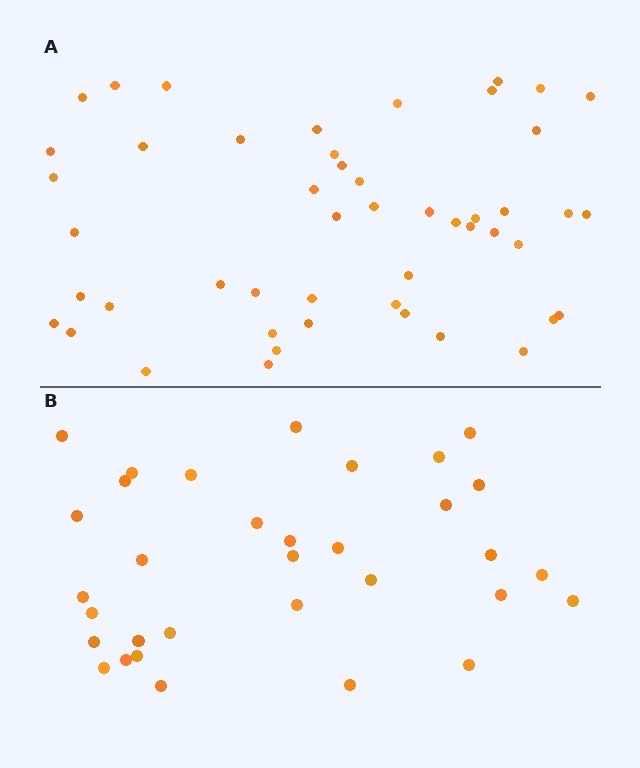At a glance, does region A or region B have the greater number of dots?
Region A (the top region) has more dots.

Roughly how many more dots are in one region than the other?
Region A has approximately 15 more dots than region B.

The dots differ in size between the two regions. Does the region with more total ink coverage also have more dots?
No. Region B has more total ink coverage because its dots are larger, but region A actually contains more individual dots. Total area can be misleading — the number of items is what matters here.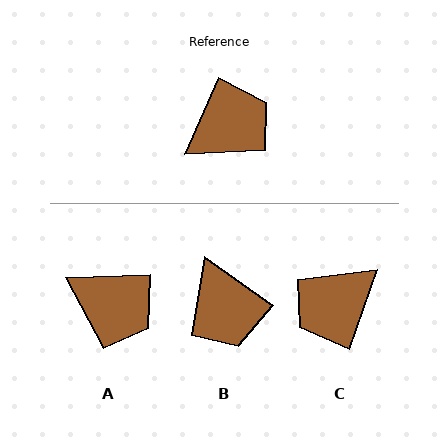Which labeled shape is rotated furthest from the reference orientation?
C, about 176 degrees away.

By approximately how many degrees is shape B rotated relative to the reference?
Approximately 102 degrees clockwise.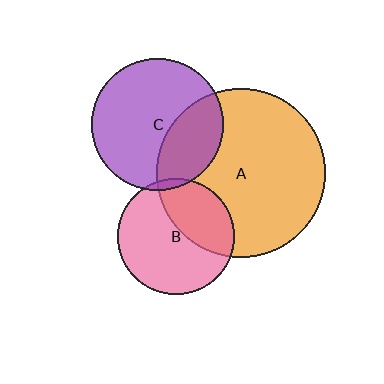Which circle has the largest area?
Circle A (orange).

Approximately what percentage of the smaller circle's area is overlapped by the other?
Approximately 30%.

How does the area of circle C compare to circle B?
Approximately 1.3 times.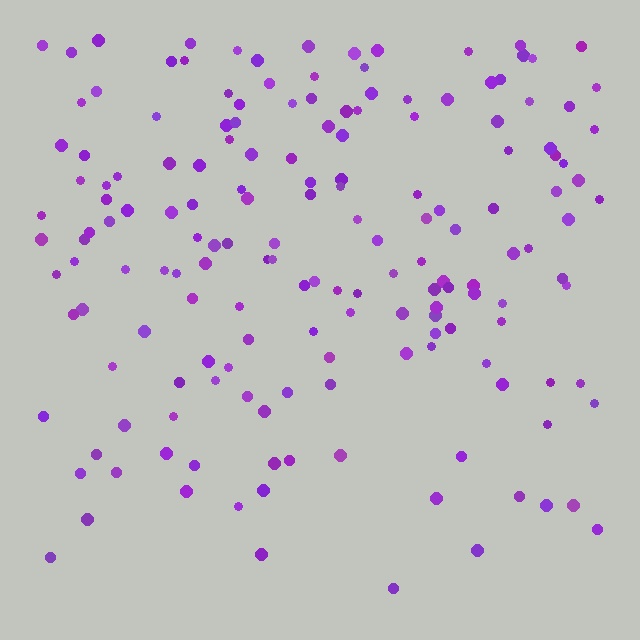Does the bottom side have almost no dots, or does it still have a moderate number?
Still a moderate number, just noticeably fewer than the top.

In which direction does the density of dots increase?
From bottom to top, with the top side densest.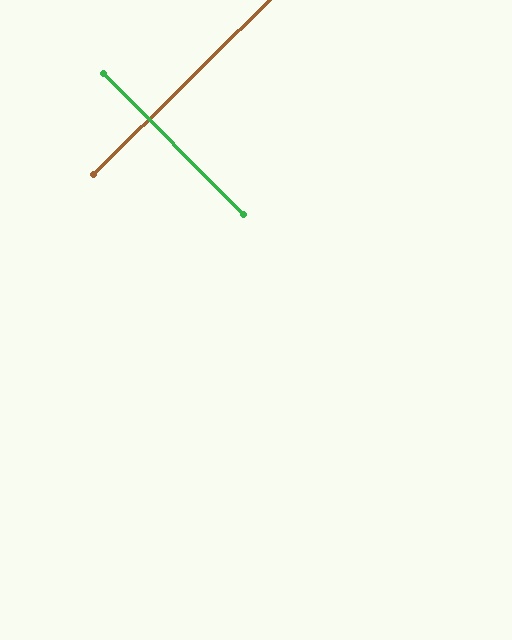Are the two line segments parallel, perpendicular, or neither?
Perpendicular — they meet at approximately 90°.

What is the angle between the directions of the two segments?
Approximately 90 degrees.